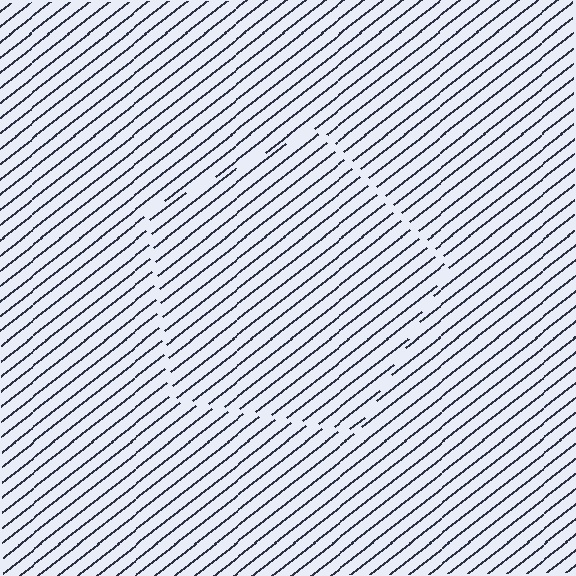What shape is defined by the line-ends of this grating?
An illusory pentagon. The interior of the shape contains the same grating, shifted by half a period — the contour is defined by the phase discontinuity where line-ends from the inner and outer gratings abut.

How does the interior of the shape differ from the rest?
The interior of the shape contains the same grating, shifted by half a period — the contour is defined by the phase discontinuity where line-ends from the inner and outer gratings abut.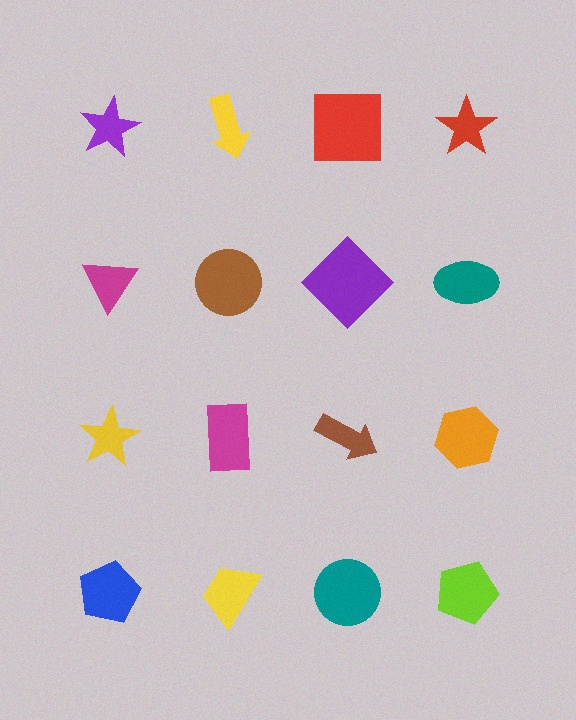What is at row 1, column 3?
A red square.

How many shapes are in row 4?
4 shapes.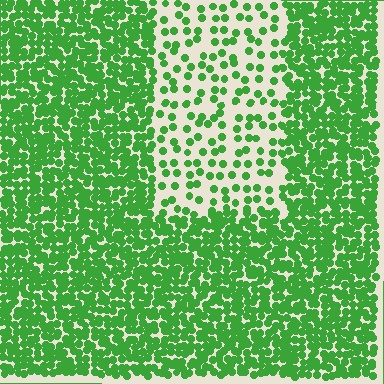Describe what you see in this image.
The image contains small green elements arranged at two different densities. A rectangle-shaped region is visible where the elements are less densely packed than the surrounding area.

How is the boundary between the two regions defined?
The boundary is defined by a change in element density (approximately 3.0x ratio). All elements are the same color, size, and shape.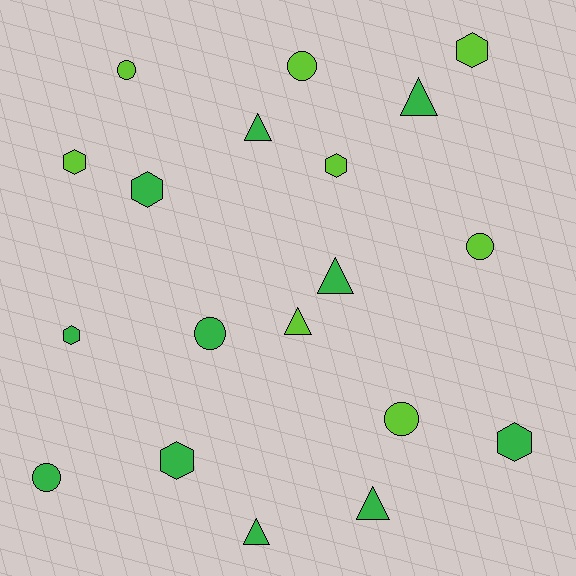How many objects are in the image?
There are 19 objects.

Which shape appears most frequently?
Hexagon, with 7 objects.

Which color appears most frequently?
Green, with 11 objects.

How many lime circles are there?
There are 4 lime circles.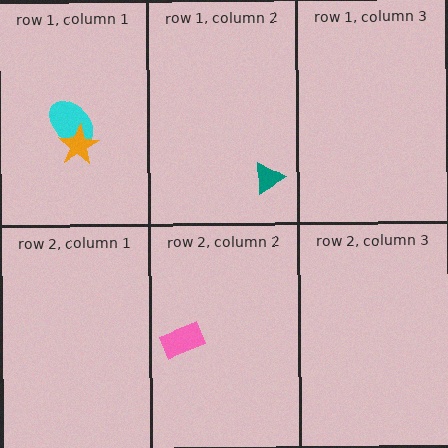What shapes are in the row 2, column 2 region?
The pink rectangle.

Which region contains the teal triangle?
The row 1, column 2 region.